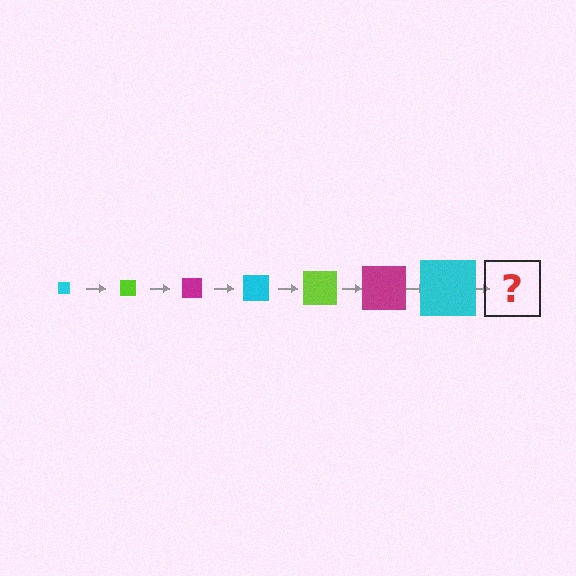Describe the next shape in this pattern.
It should be a lime square, larger than the previous one.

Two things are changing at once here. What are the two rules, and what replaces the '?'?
The two rules are that the square grows larger each step and the color cycles through cyan, lime, and magenta. The '?' should be a lime square, larger than the previous one.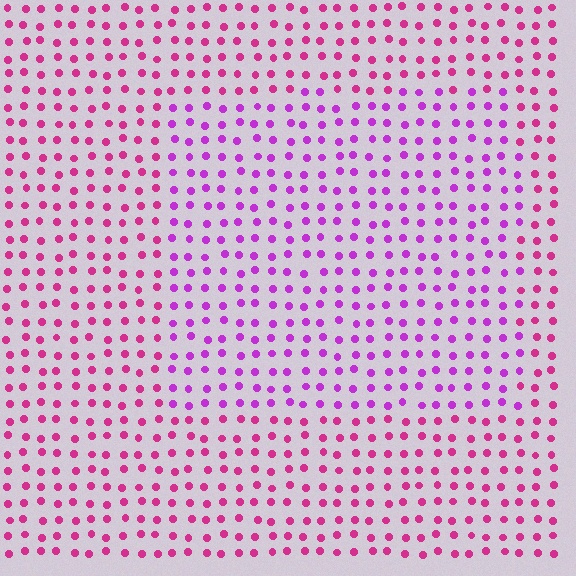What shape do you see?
I see a rectangle.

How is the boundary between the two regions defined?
The boundary is defined purely by a slight shift in hue (about 32 degrees). Spacing, size, and orientation are identical on both sides.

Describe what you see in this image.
The image is filled with small magenta elements in a uniform arrangement. A rectangle-shaped region is visible where the elements are tinted to a slightly different hue, forming a subtle color boundary.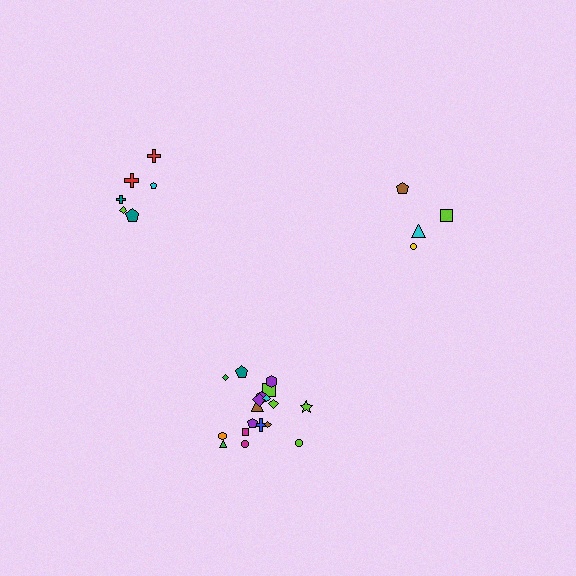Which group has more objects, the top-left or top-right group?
The top-left group.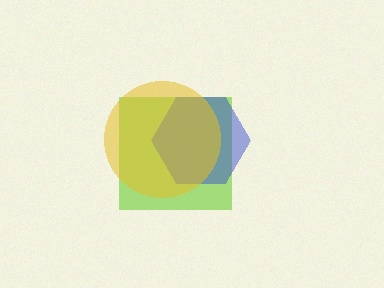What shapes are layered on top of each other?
The layered shapes are: a lime square, a blue hexagon, a yellow circle.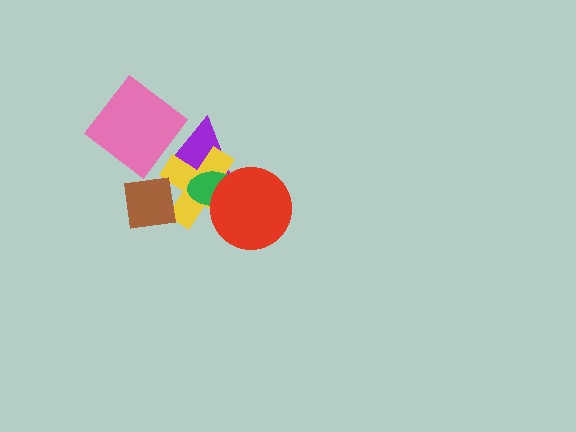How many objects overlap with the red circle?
2 objects overlap with the red circle.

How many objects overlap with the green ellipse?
3 objects overlap with the green ellipse.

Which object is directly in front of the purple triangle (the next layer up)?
The yellow cross is directly in front of the purple triangle.